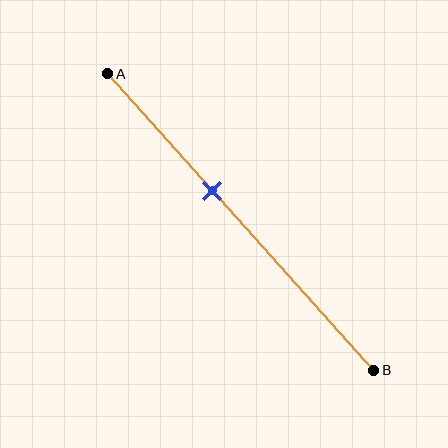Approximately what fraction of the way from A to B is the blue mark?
The blue mark is approximately 40% of the way from A to B.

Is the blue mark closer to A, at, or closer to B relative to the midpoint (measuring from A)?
The blue mark is closer to point A than the midpoint of segment AB.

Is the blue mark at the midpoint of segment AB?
No, the mark is at about 40% from A, not at the 50% midpoint.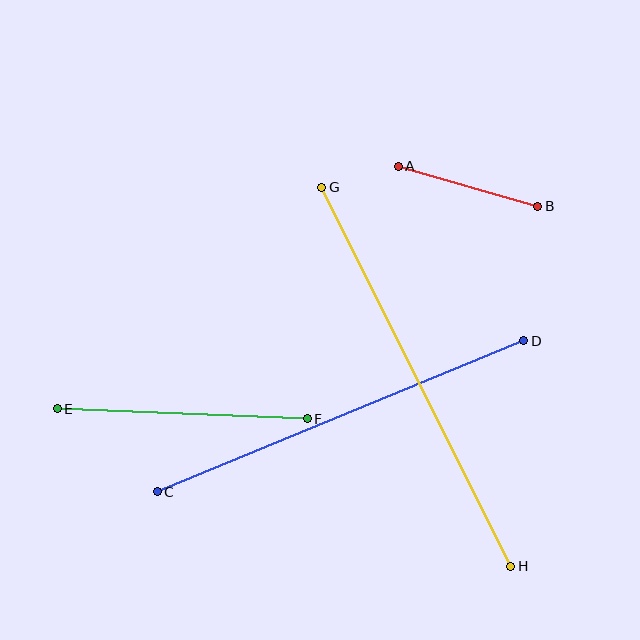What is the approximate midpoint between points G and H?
The midpoint is at approximately (416, 377) pixels.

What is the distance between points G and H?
The distance is approximately 424 pixels.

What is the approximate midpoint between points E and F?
The midpoint is at approximately (182, 414) pixels.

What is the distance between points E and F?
The distance is approximately 250 pixels.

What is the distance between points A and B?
The distance is approximately 145 pixels.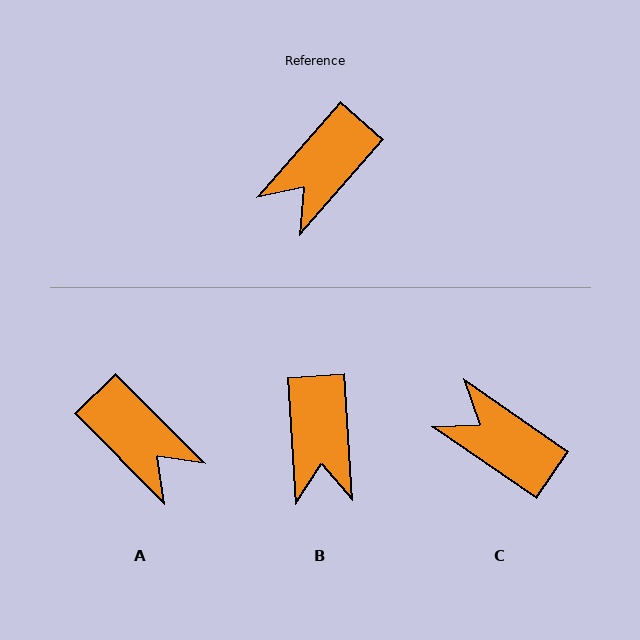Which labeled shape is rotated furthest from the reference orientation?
A, about 86 degrees away.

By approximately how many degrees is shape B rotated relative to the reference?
Approximately 45 degrees counter-clockwise.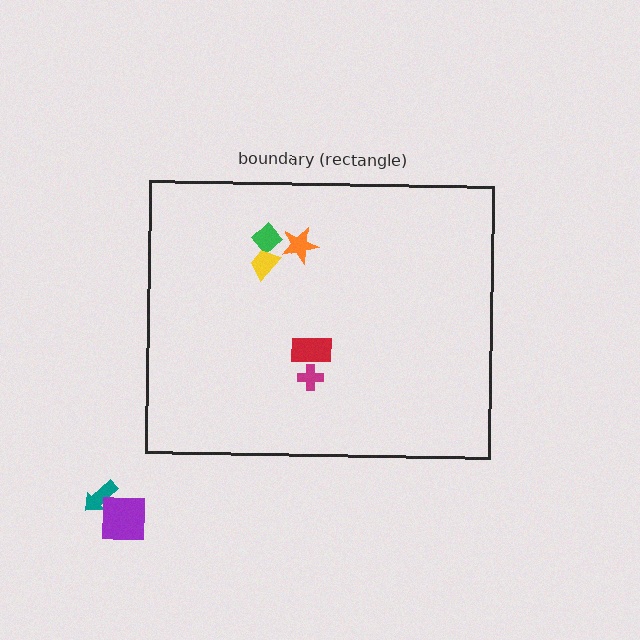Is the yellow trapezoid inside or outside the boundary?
Inside.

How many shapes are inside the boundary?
5 inside, 2 outside.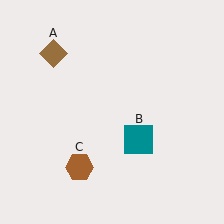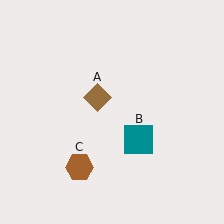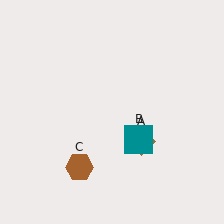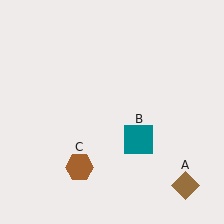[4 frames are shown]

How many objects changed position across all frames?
1 object changed position: brown diamond (object A).